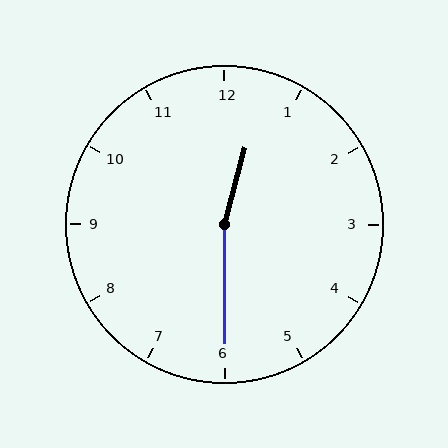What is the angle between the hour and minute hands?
Approximately 165 degrees.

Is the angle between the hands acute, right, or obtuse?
It is obtuse.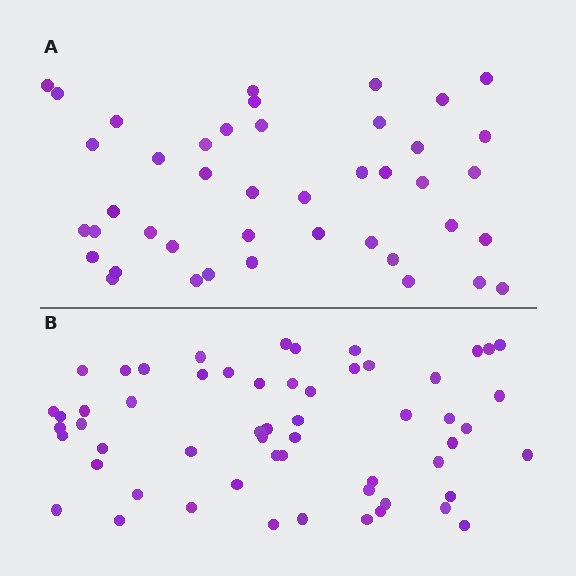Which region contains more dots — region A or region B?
Region B (the bottom region) has more dots.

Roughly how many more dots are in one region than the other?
Region B has approximately 15 more dots than region A.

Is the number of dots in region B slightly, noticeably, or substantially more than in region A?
Region B has noticeably more, but not dramatically so. The ratio is roughly 1.3 to 1.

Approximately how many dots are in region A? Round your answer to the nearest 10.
About 40 dots. (The exact count is 43, which rounds to 40.)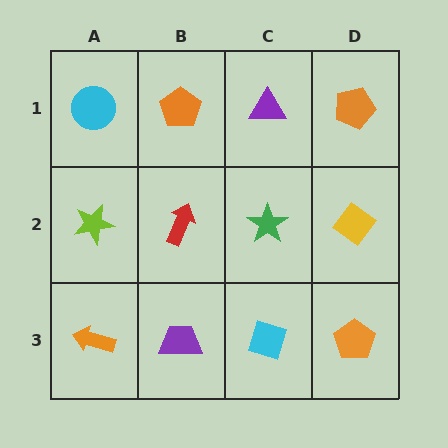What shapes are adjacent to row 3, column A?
A lime star (row 2, column A), a purple trapezoid (row 3, column B).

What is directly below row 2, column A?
An orange arrow.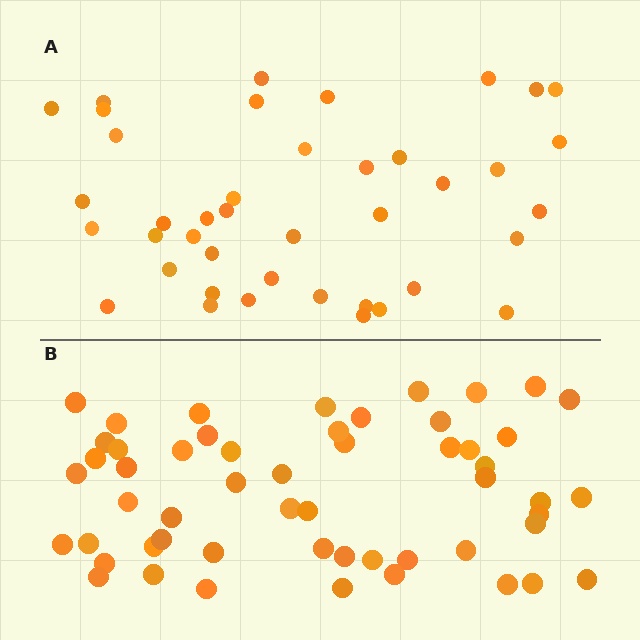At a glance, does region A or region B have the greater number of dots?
Region B (the bottom region) has more dots.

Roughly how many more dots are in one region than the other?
Region B has approximately 15 more dots than region A.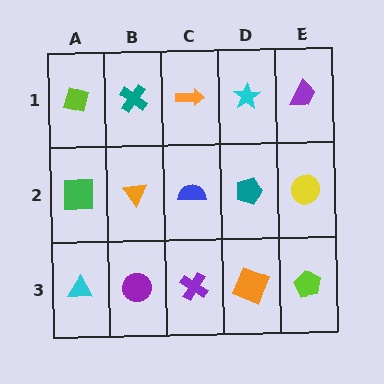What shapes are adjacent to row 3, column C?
A blue semicircle (row 2, column C), a purple circle (row 3, column B), an orange square (row 3, column D).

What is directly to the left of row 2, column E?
A teal pentagon.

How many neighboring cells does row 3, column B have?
3.